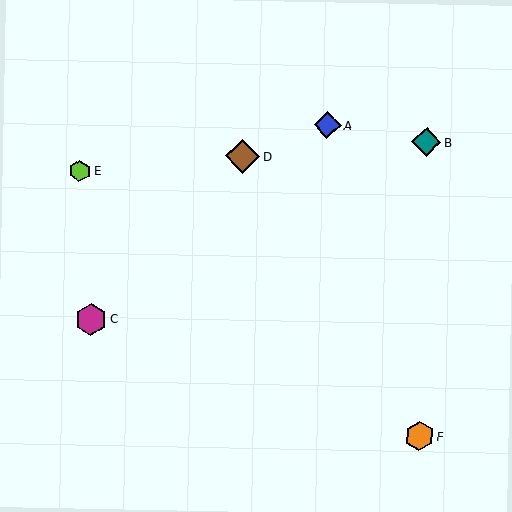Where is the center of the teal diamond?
The center of the teal diamond is at (426, 142).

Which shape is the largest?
The brown diamond (labeled D) is the largest.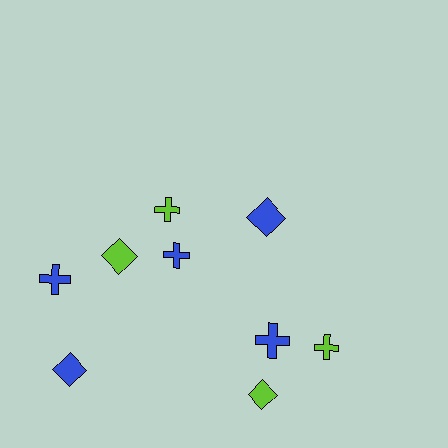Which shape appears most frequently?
Cross, with 5 objects.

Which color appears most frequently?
Blue, with 5 objects.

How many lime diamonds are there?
There are 2 lime diamonds.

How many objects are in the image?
There are 9 objects.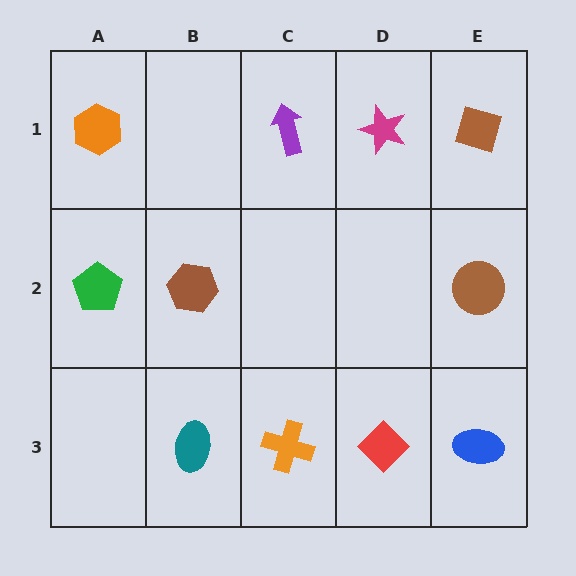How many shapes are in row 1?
4 shapes.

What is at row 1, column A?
An orange hexagon.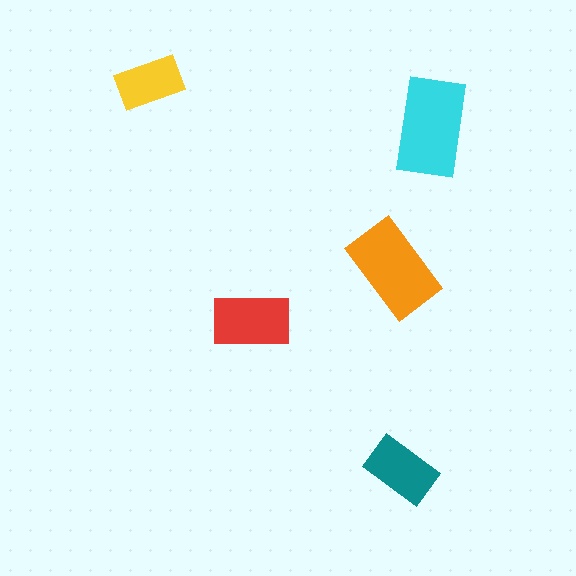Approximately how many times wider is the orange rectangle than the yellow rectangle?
About 1.5 times wider.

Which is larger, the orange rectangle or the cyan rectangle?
The cyan one.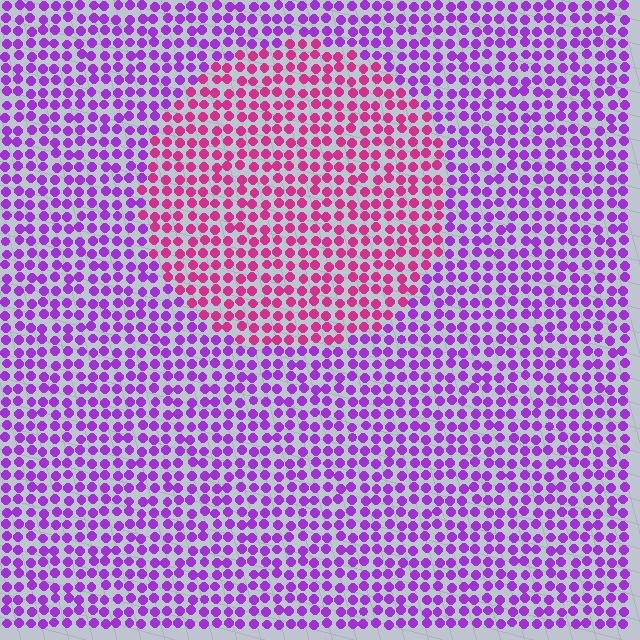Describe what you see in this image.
The image is filled with small purple elements in a uniform arrangement. A circle-shaped region is visible where the elements are tinted to a slightly different hue, forming a subtle color boundary.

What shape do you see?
I see a circle.